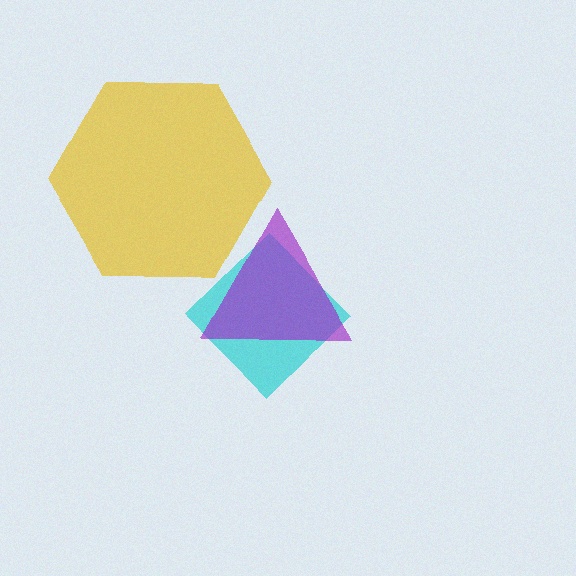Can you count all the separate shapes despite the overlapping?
Yes, there are 3 separate shapes.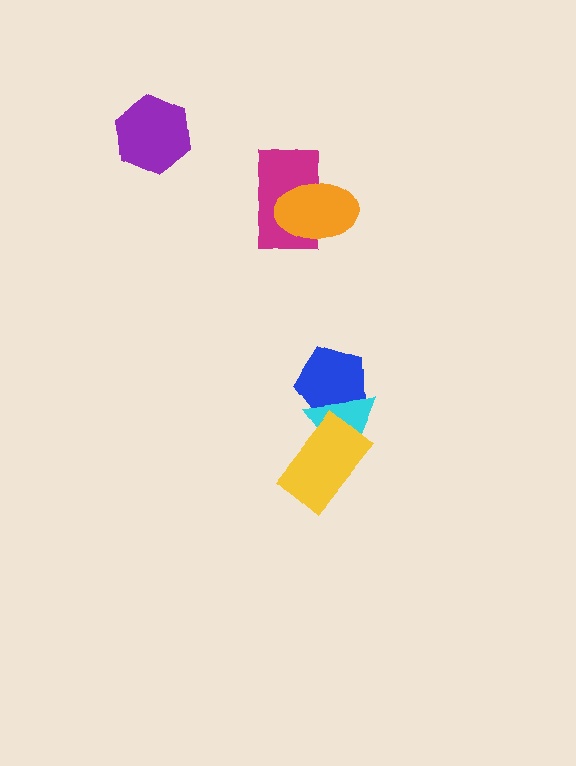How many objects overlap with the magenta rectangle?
1 object overlaps with the magenta rectangle.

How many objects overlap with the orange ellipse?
1 object overlaps with the orange ellipse.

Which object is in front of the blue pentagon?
The cyan triangle is in front of the blue pentagon.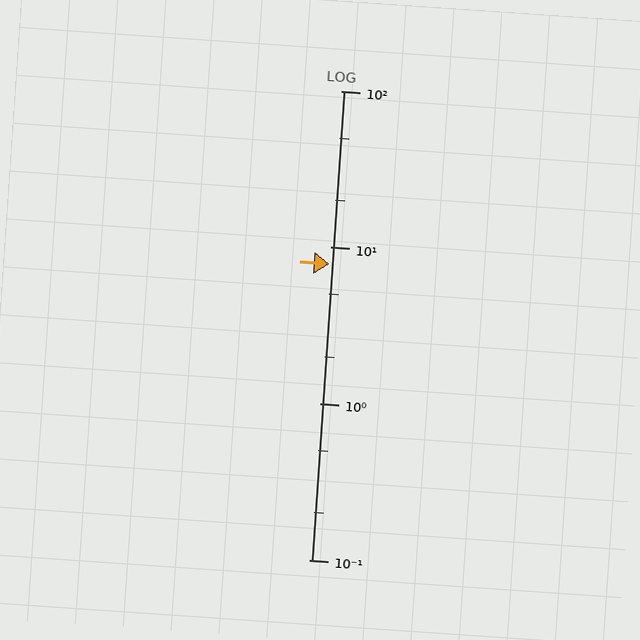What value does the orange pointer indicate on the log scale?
The pointer indicates approximately 7.8.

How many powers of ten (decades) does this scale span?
The scale spans 3 decades, from 0.1 to 100.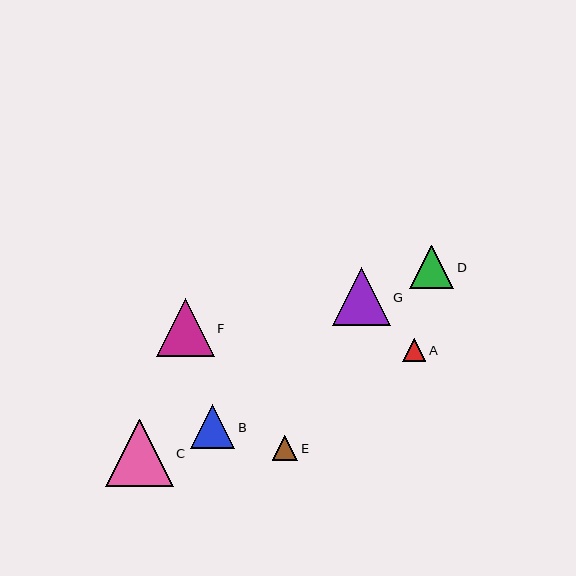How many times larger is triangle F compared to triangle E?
Triangle F is approximately 2.3 times the size of triangle E.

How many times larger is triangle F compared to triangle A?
Triangle F is approximately 2.5 times the size of triangle A.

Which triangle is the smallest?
Triangle A is the smallest with a size of approximately 23 pixels.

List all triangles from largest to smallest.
From largest to smallest: C, F, G, B, D, E, A.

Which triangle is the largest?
Triangle C is the largest with a size of approximately 67 pixels.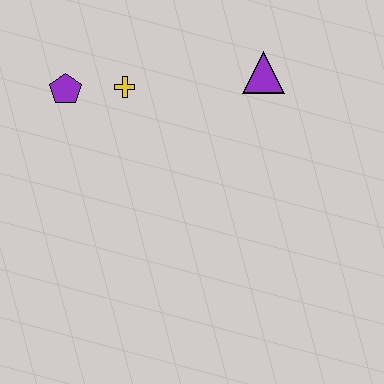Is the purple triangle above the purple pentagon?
Yes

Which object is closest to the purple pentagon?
The yellow cross is closest to the purple pentagon.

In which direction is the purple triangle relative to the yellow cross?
The purple triangle is to the right of the yellow cross.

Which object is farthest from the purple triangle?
The purple pentagon is farthest from the purple triangle.